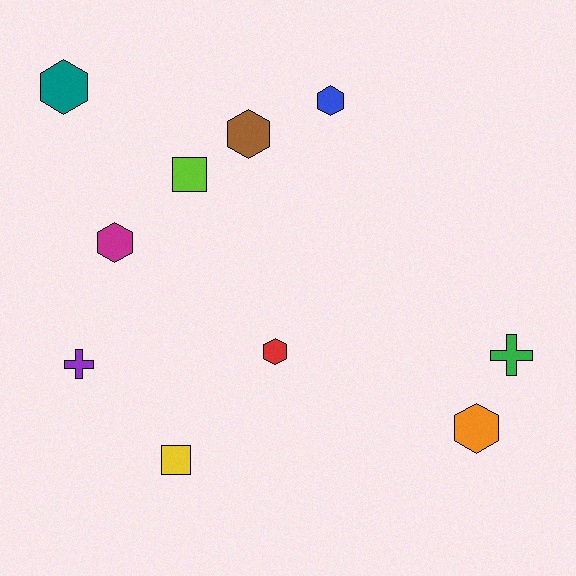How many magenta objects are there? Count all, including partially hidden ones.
There is 1 magenta object.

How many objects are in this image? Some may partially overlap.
There are 10 objects.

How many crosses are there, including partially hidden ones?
There are 2 crosses.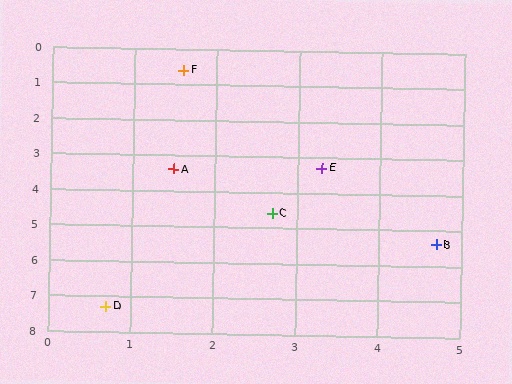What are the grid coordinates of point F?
Point F is at approximately (1.6, 0.6).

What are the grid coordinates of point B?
Point B is at approximately (4.7, 5.4).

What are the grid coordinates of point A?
Point A is at approximately (1.5, 3.4).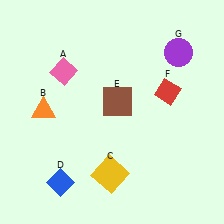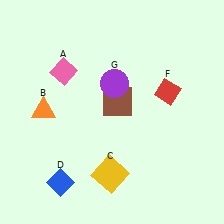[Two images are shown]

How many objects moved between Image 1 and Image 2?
1 object moved between the two images.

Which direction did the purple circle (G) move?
The purple circle (G) moved left.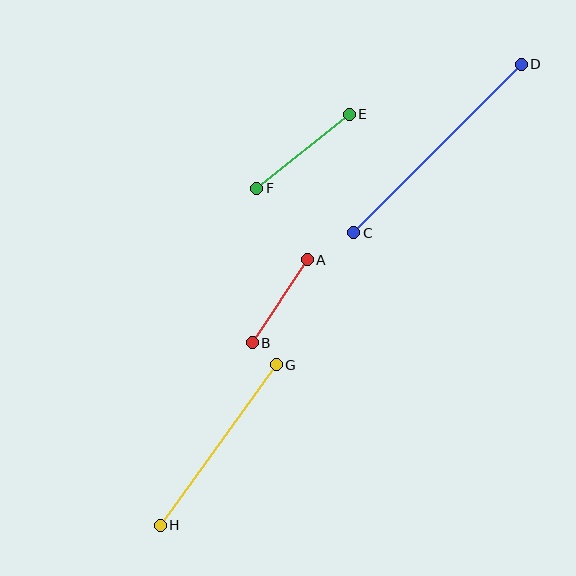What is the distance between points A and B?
The distance is approximately 99 pixels.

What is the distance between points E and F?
The distance is approximately 118 pixels.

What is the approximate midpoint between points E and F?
The midpoint is at approximately (303, 151) pixels.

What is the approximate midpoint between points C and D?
The midpoint is at approximately (438, 148) pixels.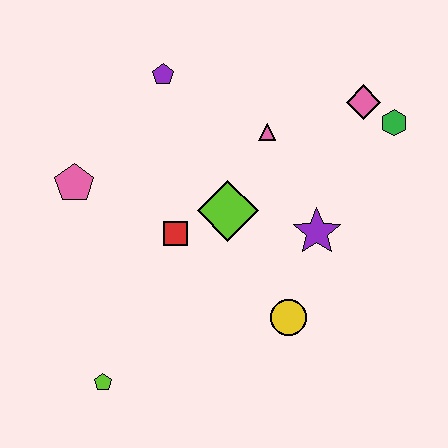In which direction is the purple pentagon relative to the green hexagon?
The purple pentagon is to the left of the green hexagon.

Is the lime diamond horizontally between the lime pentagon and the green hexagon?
Yes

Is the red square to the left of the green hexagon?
Yes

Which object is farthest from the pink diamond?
The lime pentagon is farthest from the pink diamond.